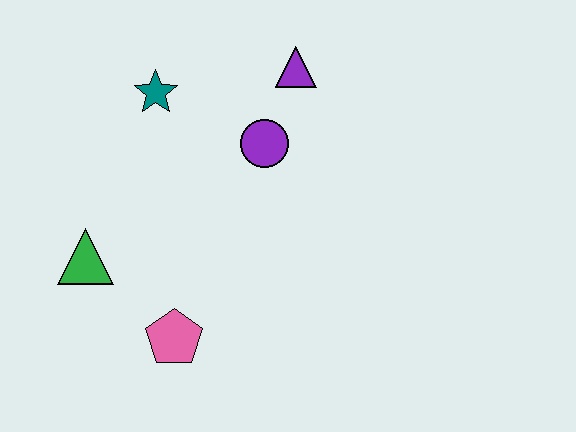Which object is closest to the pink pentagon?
The green triangle is closest to the pink pentagon.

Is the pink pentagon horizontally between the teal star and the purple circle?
Yes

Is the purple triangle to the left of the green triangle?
No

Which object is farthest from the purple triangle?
The pink pentagon is farthest from the purple triangle.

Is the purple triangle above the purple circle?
Yes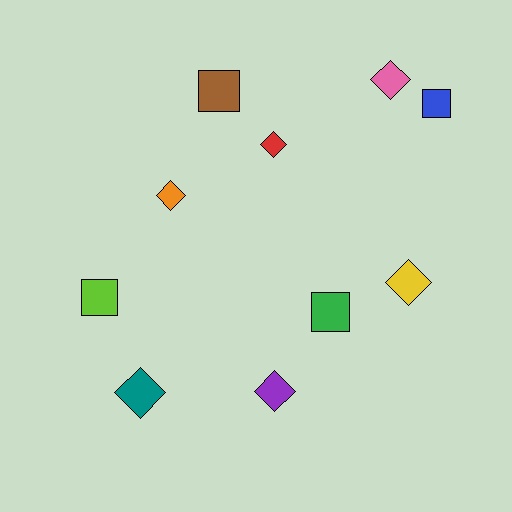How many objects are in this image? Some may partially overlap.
There are 10 objects.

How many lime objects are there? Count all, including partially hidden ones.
There is 1 lime object.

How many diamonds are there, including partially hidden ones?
There are 6 diamonds.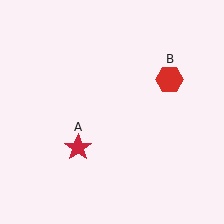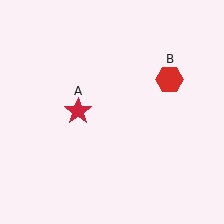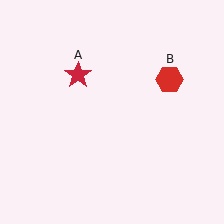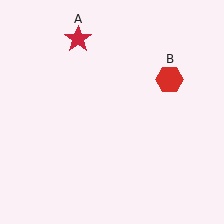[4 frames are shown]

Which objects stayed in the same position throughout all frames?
Red hexagon (object B) remained stationary.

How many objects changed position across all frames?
1 object changed position: red star (object A).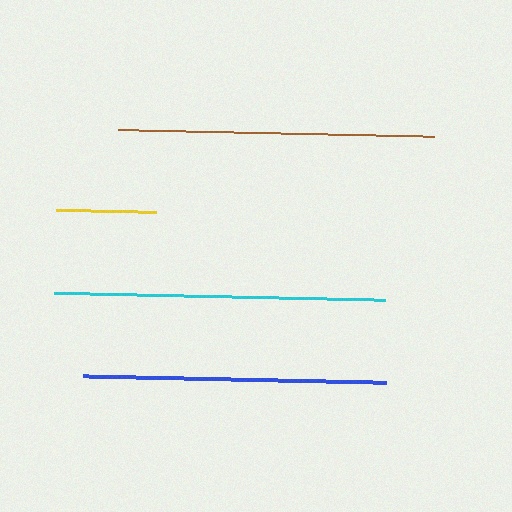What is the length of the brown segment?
The brown segment is approximately 316 pixels long.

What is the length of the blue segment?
The blue segment is approximately 303 pixels long.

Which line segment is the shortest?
The yellow line is the shortest at approximately 100 pixels.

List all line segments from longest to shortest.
From longest to shortest: cyan, brown, blue, yellow.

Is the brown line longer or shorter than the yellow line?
The brown line is longer than the yellow line.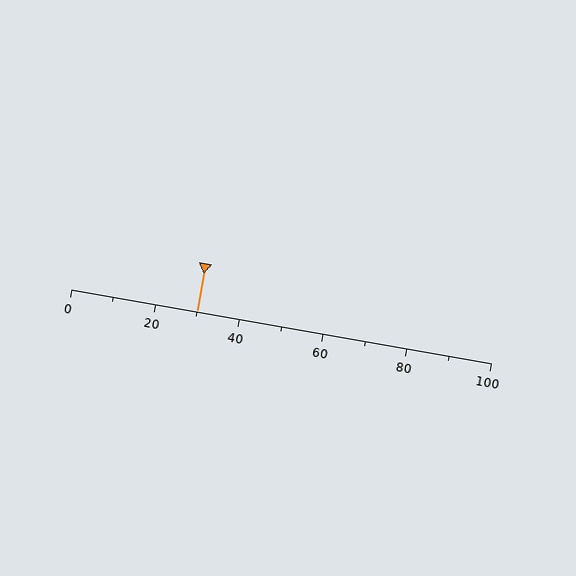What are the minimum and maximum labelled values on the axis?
The axis runs from 0 to 100.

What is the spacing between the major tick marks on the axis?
The major ticks are spaced 20 apart.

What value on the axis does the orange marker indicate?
The marker indicates approximately 30.